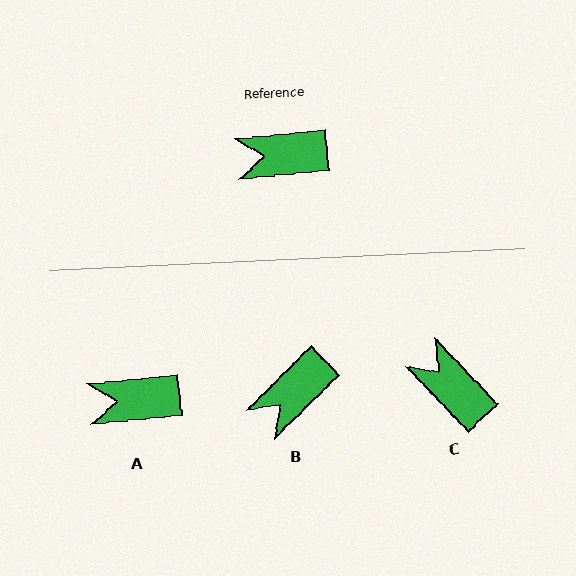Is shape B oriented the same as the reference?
No, it is off by about 39 degrees.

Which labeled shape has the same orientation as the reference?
A.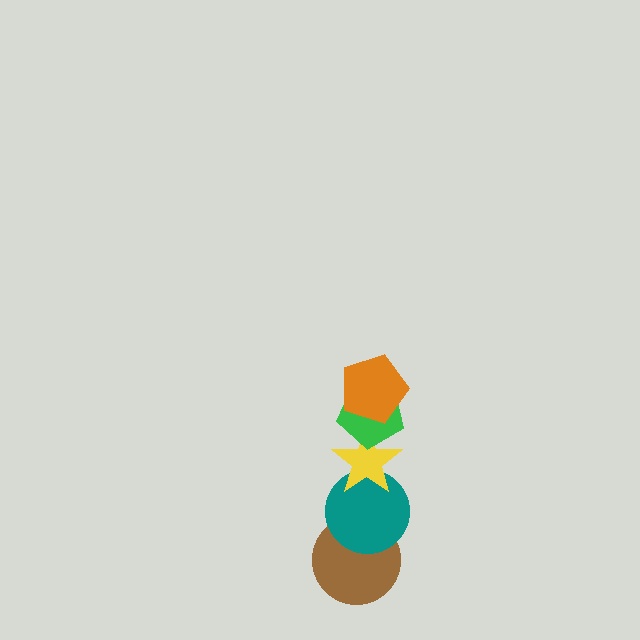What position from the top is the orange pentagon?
The orange pentagon is 1st from the top.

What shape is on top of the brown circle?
The teal circle is on top of the brown circle.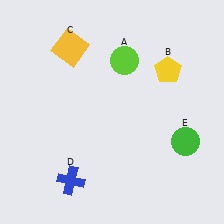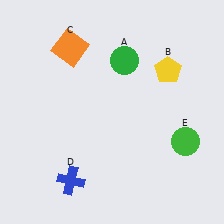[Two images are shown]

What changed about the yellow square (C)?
In Image 1, C is yellow. In Image 2, it changed to orange.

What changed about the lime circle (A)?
In Image 1, A is lime. In Image 2, it changed to green.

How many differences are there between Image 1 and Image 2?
There are 2 differences between the two images.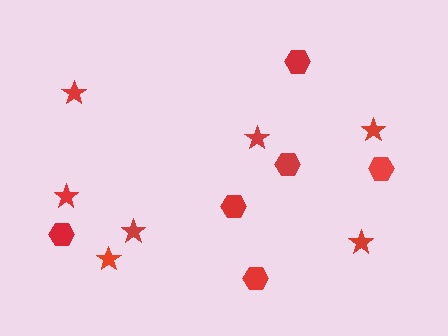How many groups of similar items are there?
There are 2 groups: one group of hexagons (6) and one group of stars (7).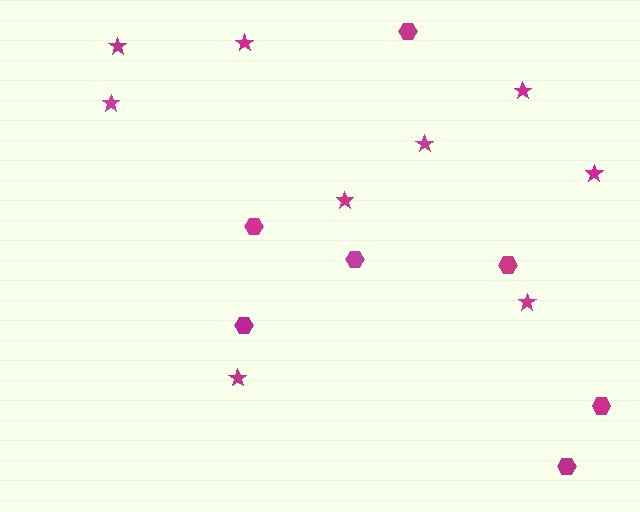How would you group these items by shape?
There are 2 groups: one group of stars (9) and one group of hexagons (7).